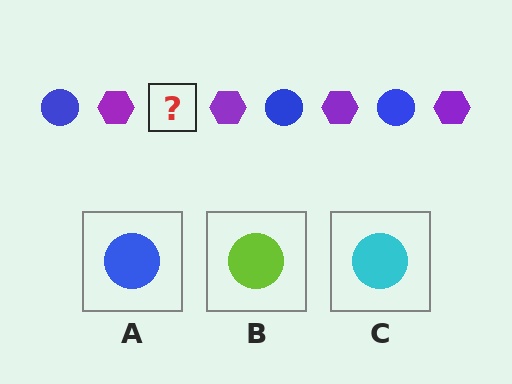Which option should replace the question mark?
Option A.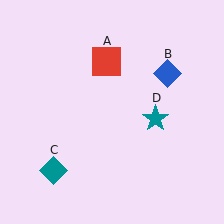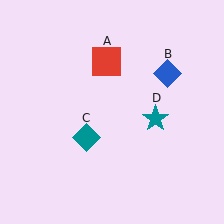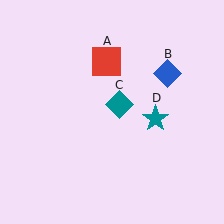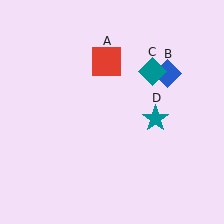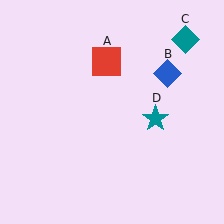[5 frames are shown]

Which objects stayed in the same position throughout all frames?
Red square (object A) and blue diamond (object B) and teal star (object D) remained stationary.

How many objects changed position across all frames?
1 object changed position: teal diamond (object C).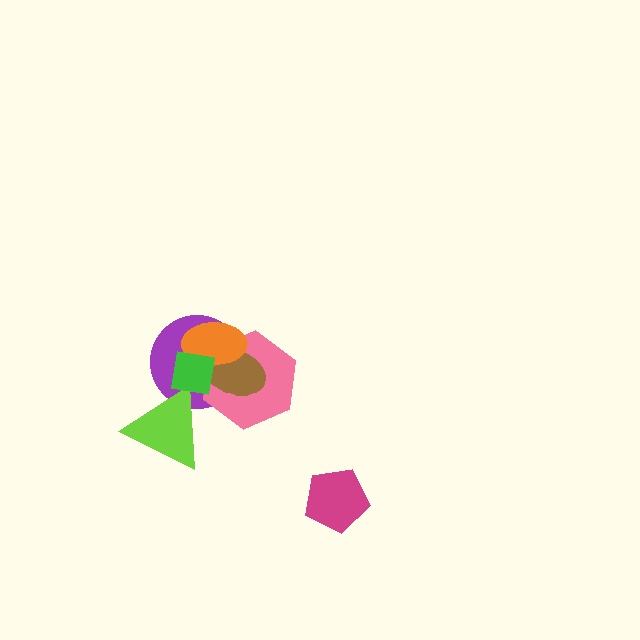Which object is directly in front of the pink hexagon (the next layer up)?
The brown ellipse is directly in front of the pink hexagon.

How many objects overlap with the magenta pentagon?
0 objects overlap with the magenta pentagon.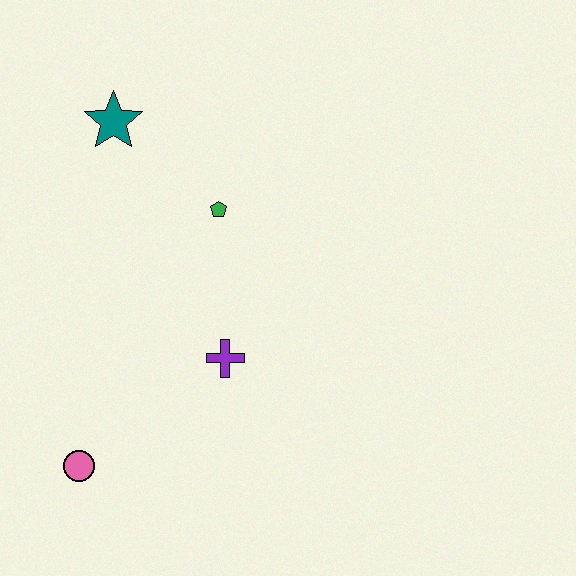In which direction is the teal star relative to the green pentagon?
The teal star is to the left of the green pentagon.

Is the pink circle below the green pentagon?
Yes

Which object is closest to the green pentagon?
The teal star is closest to the green pentagon.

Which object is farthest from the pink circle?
The teal star is farthest from the pink circle.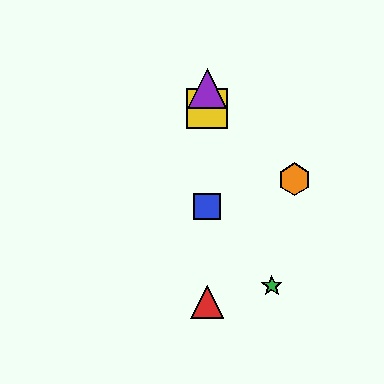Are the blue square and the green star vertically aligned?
No, the blue square is at x≈207 and the green star is at x≈272.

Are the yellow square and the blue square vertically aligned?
Yes, both are at x≈207.